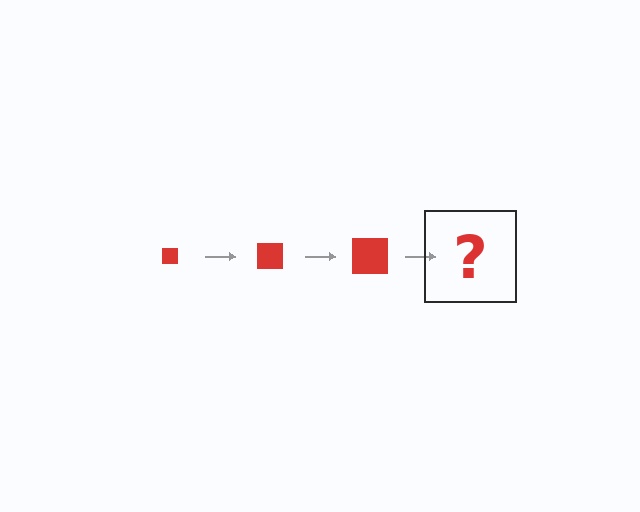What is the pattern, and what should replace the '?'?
The pattern is that the square gets progressively larger each step. The '?' should be a red square, larger than the previous one.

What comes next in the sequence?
The next element should be a red square, larger than the previous one.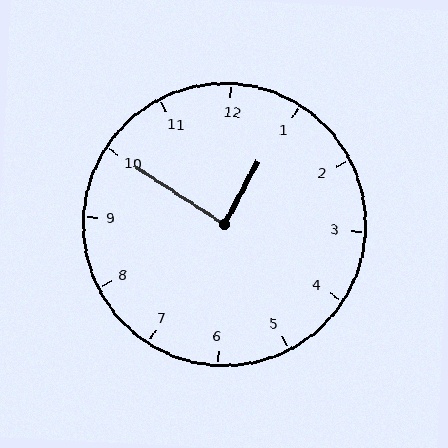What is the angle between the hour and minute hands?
Approximately 85 degrees.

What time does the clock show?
12:50.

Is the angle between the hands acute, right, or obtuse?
It is right.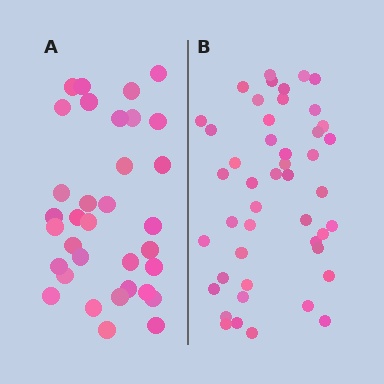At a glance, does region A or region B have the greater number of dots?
Region B (the right region) has more dots.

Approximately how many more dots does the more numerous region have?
Region B has roughly 12 or so more dots than region A.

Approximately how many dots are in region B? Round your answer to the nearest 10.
About 50 dots. (The exact count is 46, which rounds to 50.)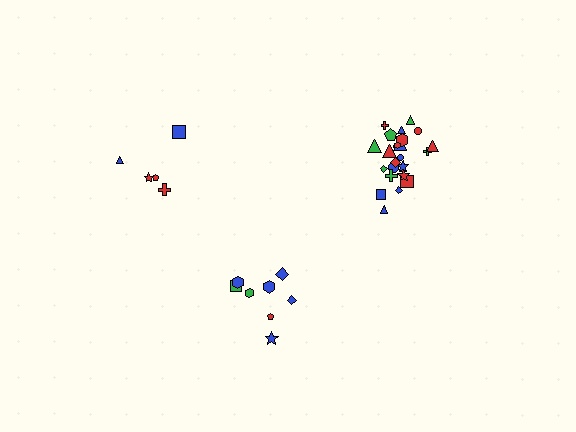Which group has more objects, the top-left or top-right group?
The top-right group.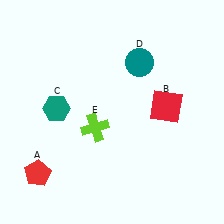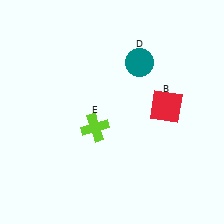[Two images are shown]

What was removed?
The red pentagon (A), the teal hexagon (C) were removed in Image 2.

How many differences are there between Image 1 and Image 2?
There are 2 differences between the two images.